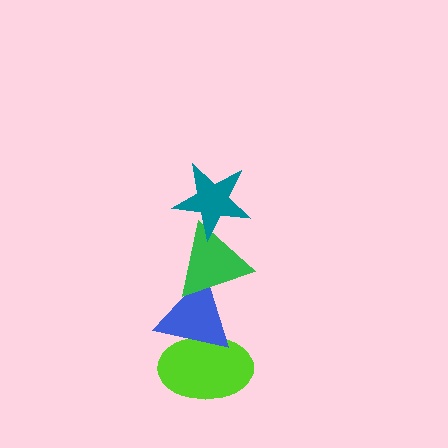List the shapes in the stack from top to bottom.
From top to bottom: the teal star, the green triangle, the blue triangle, the lime ellipse.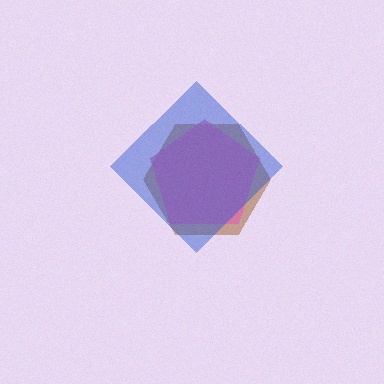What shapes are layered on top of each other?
The layered shapes are: a brown hexagon, a pink pentagon, a blue diamond.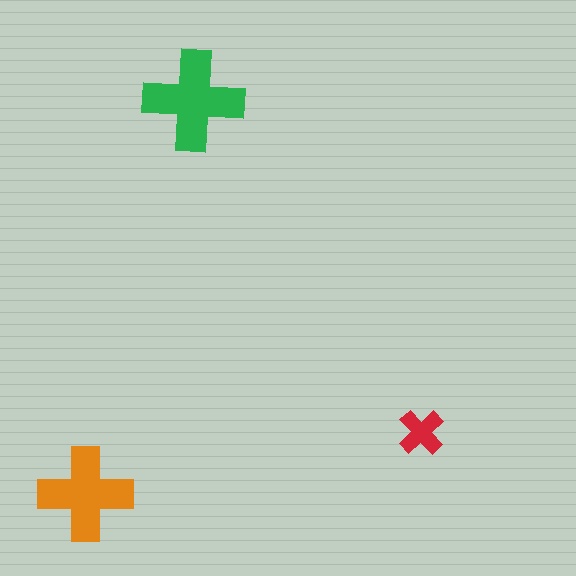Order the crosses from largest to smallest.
the green one, the orange one, the red one.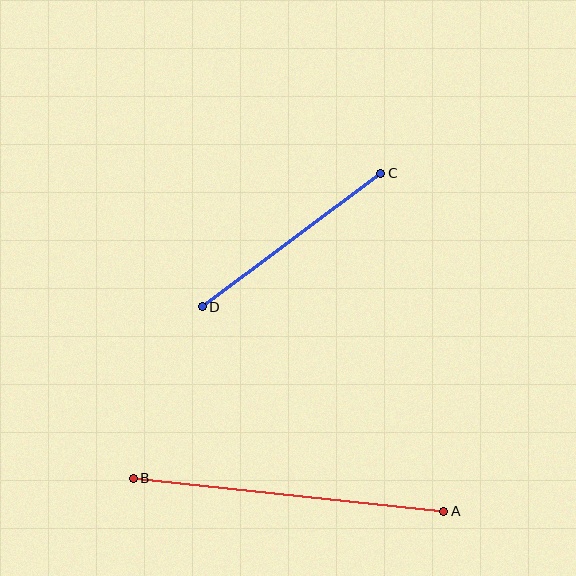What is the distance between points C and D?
The distance is approximately 223 pixels.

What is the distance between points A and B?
The distance is approximately 312 pixels.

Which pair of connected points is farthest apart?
Points A and B are farthest apart.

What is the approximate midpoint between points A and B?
The midpoint is at approximately (289, 495) pixels.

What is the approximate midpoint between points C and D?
The midpoint is at approximately (291, 240) pixels.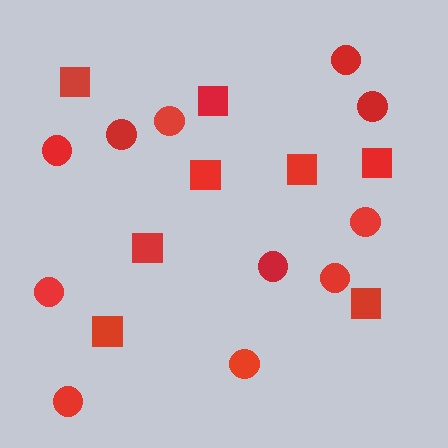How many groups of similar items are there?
There are 2 groups: one group of squares (8) and one group of circles (11).